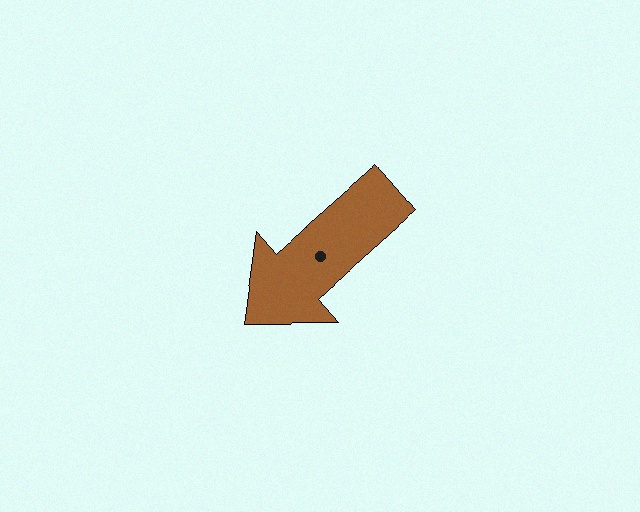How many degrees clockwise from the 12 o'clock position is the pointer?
Approximately 228 degrees.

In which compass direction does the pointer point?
Southwest.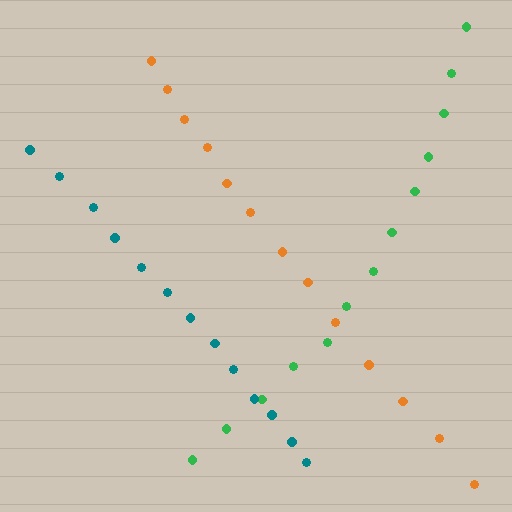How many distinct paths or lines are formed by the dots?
There are 3 distinct paths.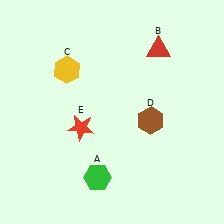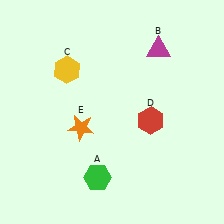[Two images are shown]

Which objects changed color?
B changed from red to magenta. D changed from brown to red. E changed from red to orange.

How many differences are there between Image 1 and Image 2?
There are 3 differences between the two images.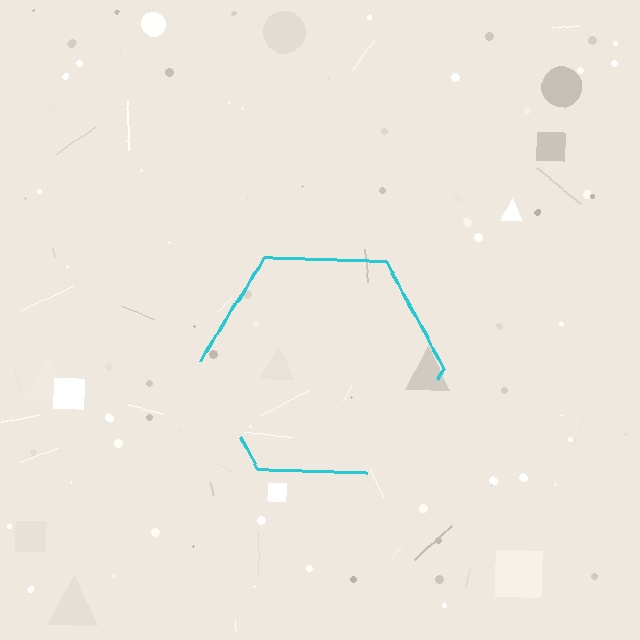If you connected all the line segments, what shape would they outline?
They would outline a hexagon.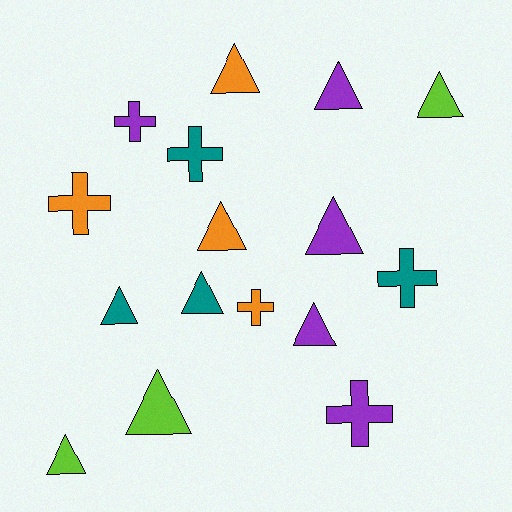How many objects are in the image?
There are 16 objects.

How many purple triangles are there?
There are 3 purple triangles.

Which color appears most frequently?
Purple, with 5 objects.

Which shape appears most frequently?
Triangle, with 10 objects.